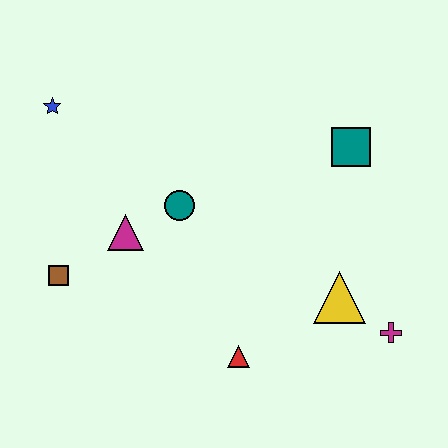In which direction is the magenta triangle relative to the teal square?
The magenta triangle is to the left of the teal square.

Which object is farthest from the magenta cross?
The blue star is farthest from the magenta cross.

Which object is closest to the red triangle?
The yellow triangle is closest to the red triangle.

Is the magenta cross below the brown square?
Yes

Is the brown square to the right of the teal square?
No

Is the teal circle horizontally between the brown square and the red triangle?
Yes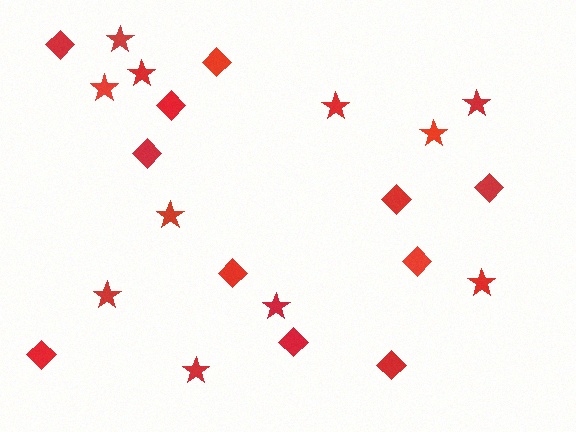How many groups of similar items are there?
There are 2 groups: one group of stars (11) and one group of diamonds (11).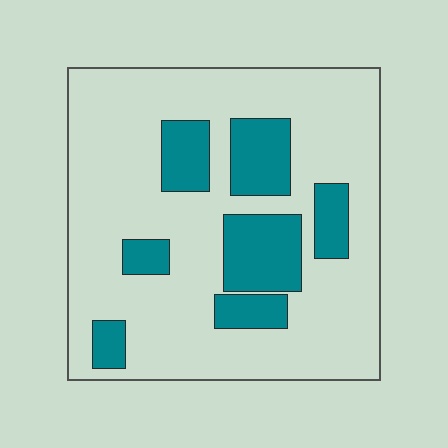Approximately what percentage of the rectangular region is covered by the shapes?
Approximately 25%.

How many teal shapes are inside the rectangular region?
7.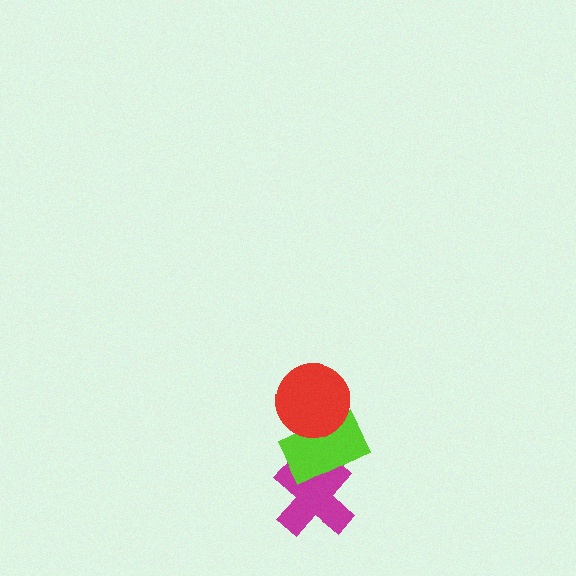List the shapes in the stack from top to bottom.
From top to bottom: the red circle, the lime rectangle, the magenta cross.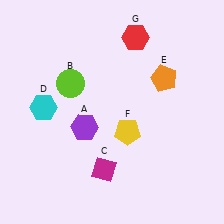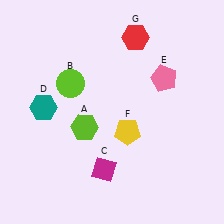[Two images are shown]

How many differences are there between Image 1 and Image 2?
There are 3 differences between the two images.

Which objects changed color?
A changed from purple to lime. D changed from cyan to teal. E changed from orange to pink.